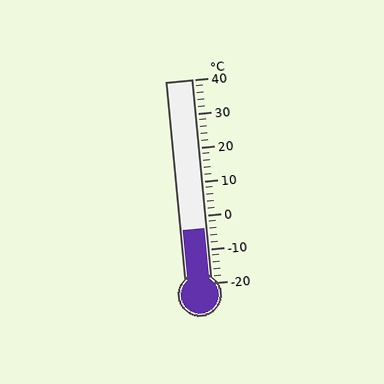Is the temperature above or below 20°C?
The temperature is below 20°C.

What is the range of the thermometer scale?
The thermometer scale ranges from -20°C to 40°C.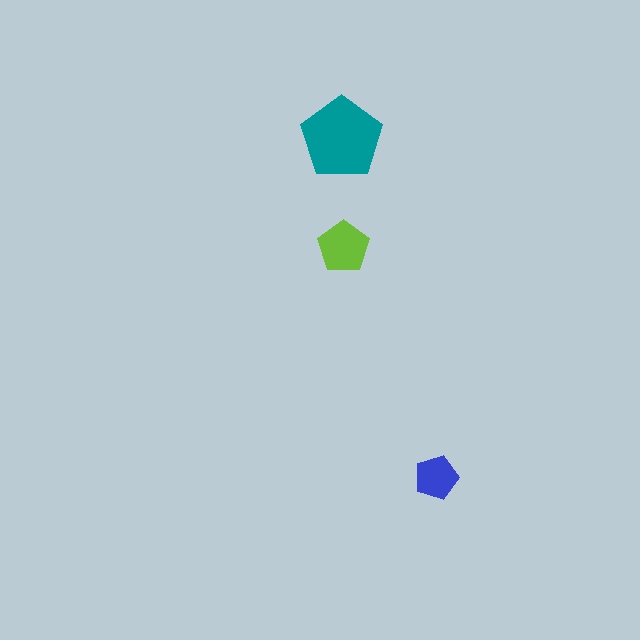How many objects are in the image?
There are 3 objects in the image.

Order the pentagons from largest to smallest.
the teal one, the lime one, the blue one.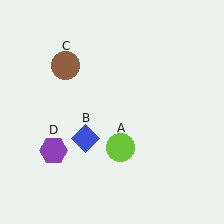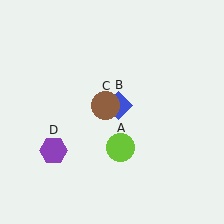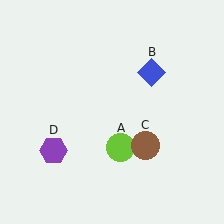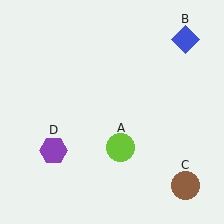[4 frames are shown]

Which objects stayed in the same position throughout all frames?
Lime circle (object A) and purple hexagon (object D) remained stationary.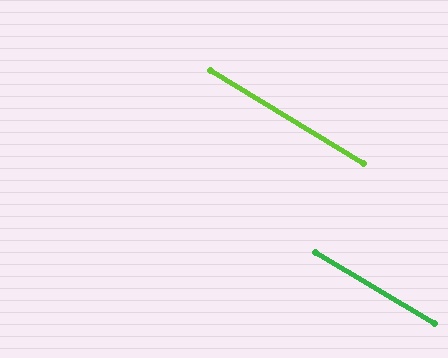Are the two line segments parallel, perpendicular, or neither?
Parallel — their directions differ by only 0.5°.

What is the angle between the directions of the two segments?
Approximately 1 degree.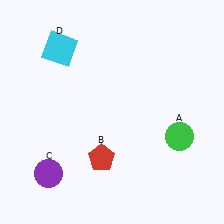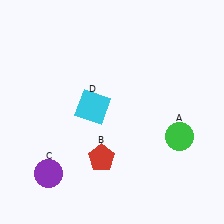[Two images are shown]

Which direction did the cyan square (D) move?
The cyan square (D) moved down.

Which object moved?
The cyan square (D) moved down.